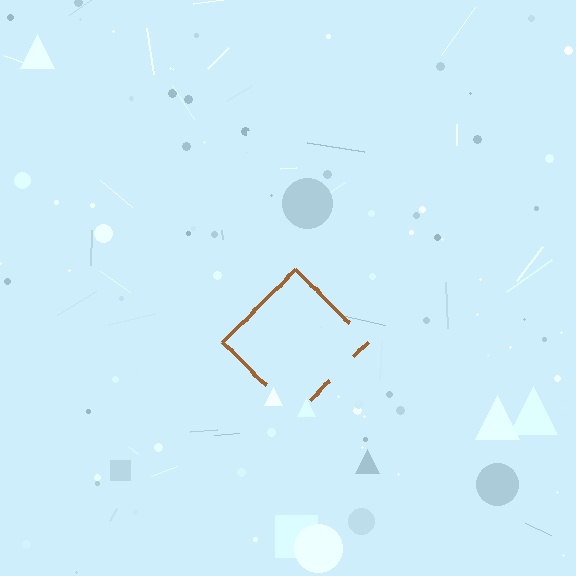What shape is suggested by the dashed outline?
The dashed outline suggests a diamond.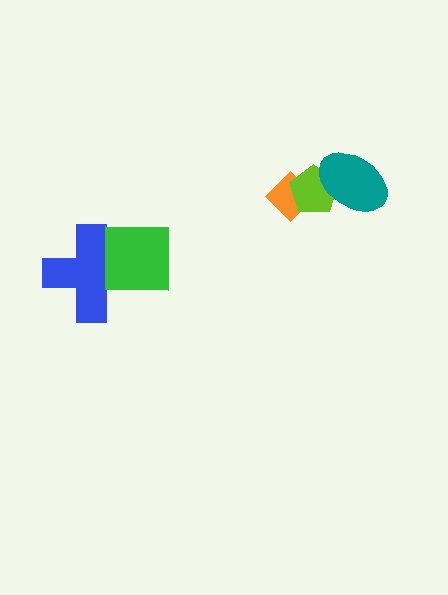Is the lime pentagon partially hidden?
Yes, it is partially covered by another shape.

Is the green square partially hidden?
No, no other shape covers it.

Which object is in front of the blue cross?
The green square is in front of the blue cross.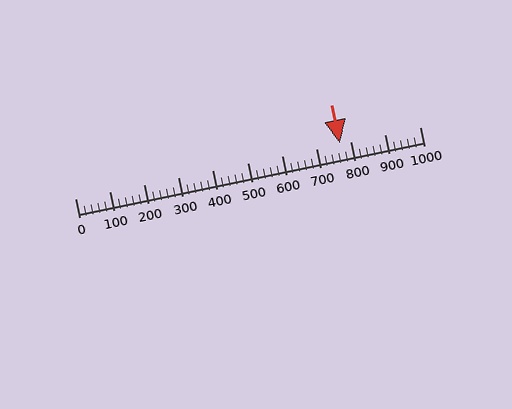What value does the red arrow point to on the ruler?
The red arrow points to approximately 769.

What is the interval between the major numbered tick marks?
The major tick marks are spaced 100 units apart.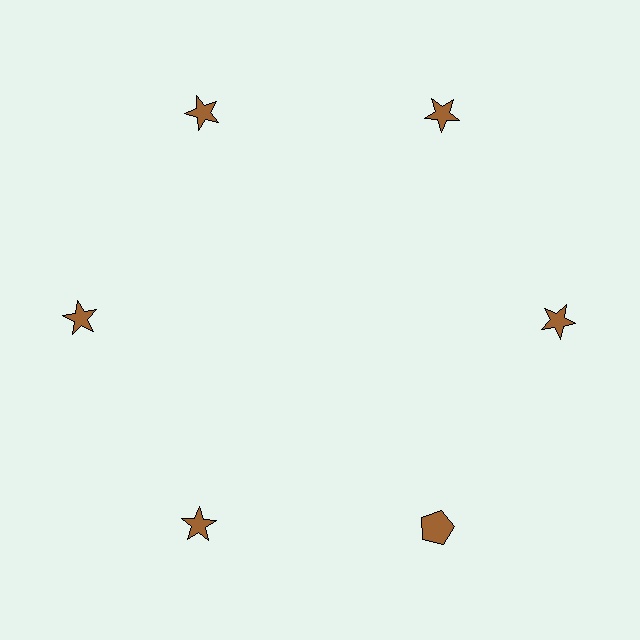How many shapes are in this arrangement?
There are 6 shapes arranged in a ring pattern.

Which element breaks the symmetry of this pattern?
The brown pentagon at roughly the 5 o'clock position breaks the symmetry. All other shapes are brown stars.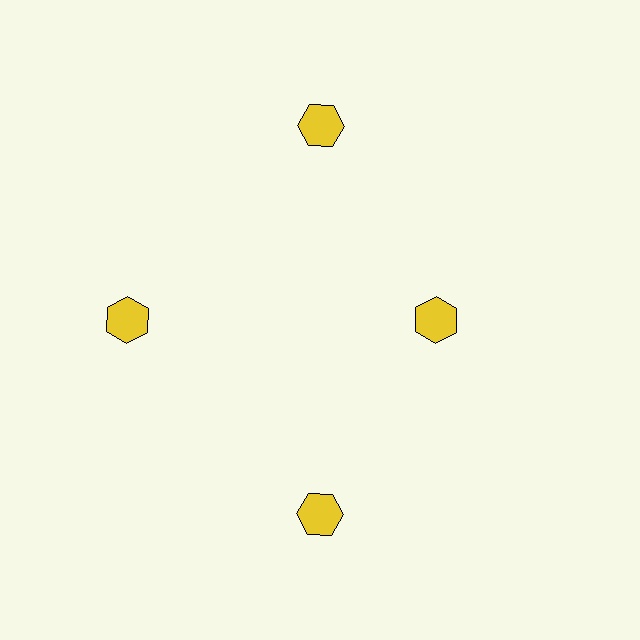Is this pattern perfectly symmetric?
No. The 4 yellow hexagons are arranged in a ring, but one element near the 3 o'clock position is pulled inward toward the center, breaking the 4-fold rotational symmetry.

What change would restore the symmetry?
The symmetry would be restored by moving it outward, back onto the ring so that all 4 hexagons sit at equal angles and equal distance from the center.